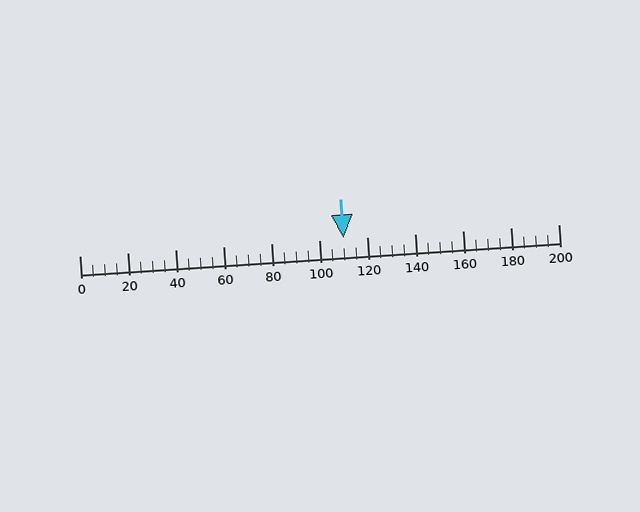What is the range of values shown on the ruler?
The ruler shows values from 0 to 200.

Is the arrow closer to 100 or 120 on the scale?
The arrow is closer to 120.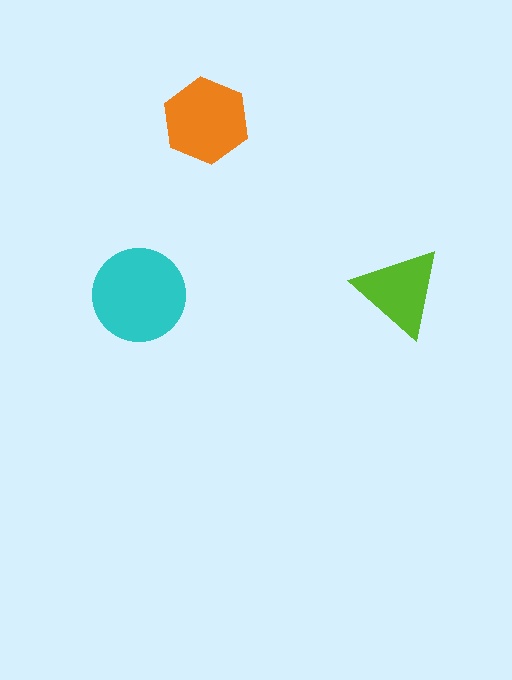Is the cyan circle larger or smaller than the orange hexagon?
Larger.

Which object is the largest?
The cyan circle.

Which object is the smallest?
The lime triangle.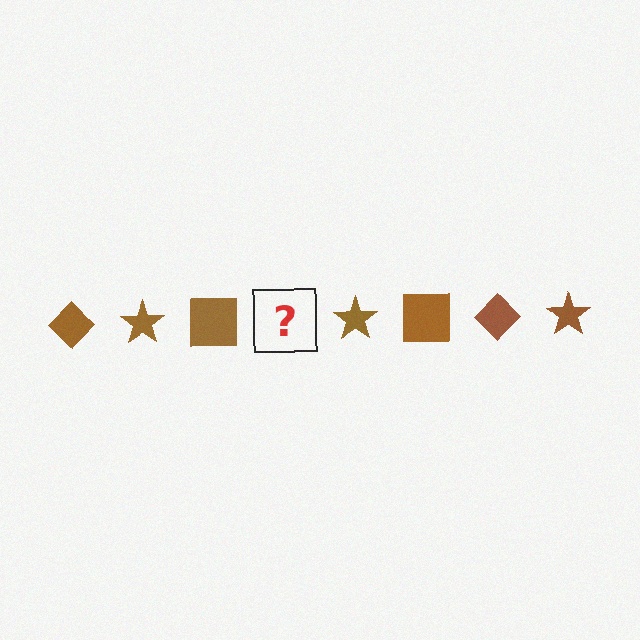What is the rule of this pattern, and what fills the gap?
The rule is that the pattern cycles through diamond, star, square shapes in brown. The gap should be filled with a brown diamond.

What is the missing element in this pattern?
The missing element is a brown diamond.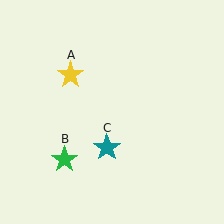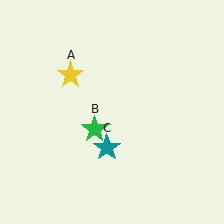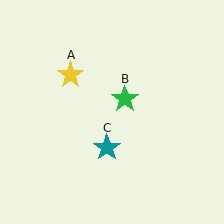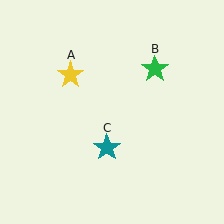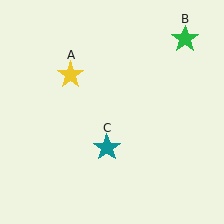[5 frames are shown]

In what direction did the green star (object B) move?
The green star (object B) moved up and to the right.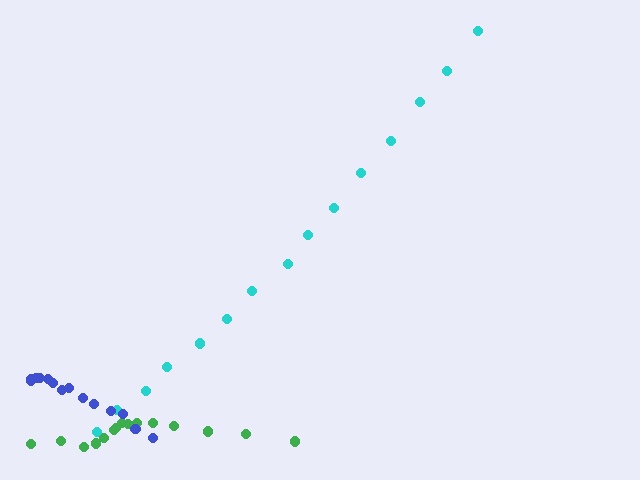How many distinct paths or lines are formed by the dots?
There are 3 distinct paths.